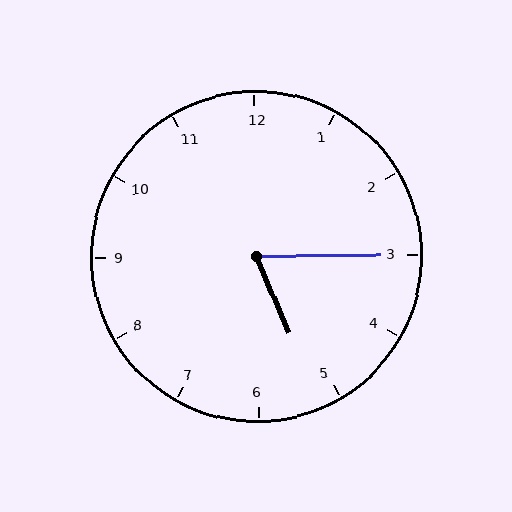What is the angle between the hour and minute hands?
Approximately 68 degrees.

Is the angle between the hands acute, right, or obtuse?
It is acute.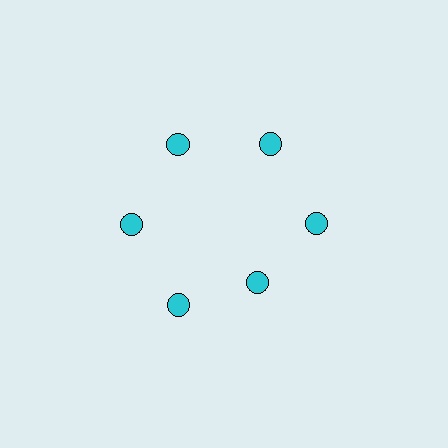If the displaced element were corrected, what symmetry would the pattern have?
It would have 6-fold rotational symmetry — the pattern would map onto itself every 60 degrees.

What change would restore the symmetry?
The symmetry would be restored by moving it outward, back onto the ring so that all 6 circles sit at equal angles and equal distance from the center.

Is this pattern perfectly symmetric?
No. The 6 cyan circles are arranged in a ring, but one element near the 5 o'clock position is pulled inward toward the center, breaking the 6-fold rotational symmetry.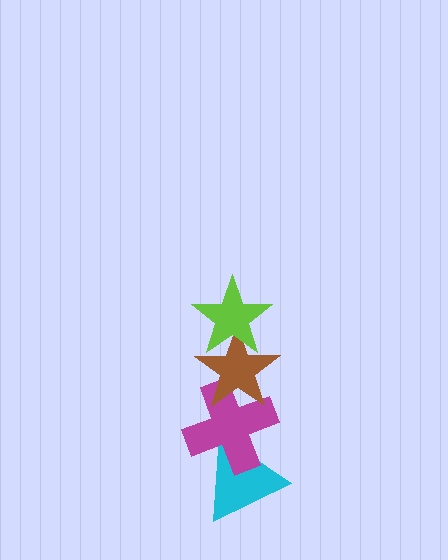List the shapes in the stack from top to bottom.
From top to bottom: the lime star, the brown star, the magenta cross, the cyan triangle.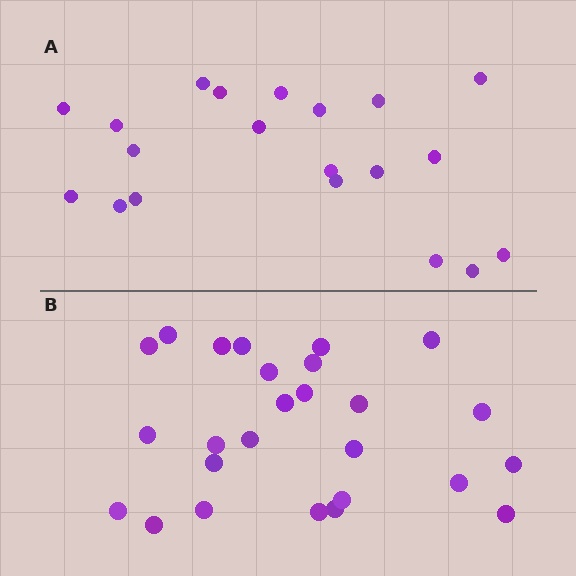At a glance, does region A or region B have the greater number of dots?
Region B (the bottom region) has more dots.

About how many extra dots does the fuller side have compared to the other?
Region B has about 6 more dots than region A.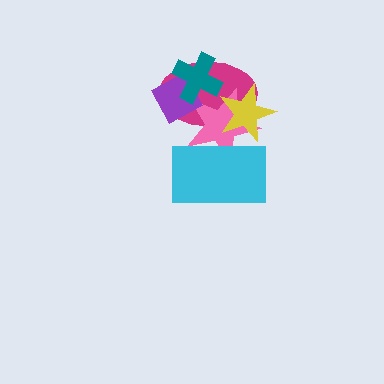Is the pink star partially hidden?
Yes, it is partially covered by another shape.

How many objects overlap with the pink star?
5 objects overlap with the pink star.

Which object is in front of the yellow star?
The cyan rectangle is in front of the yellow star.